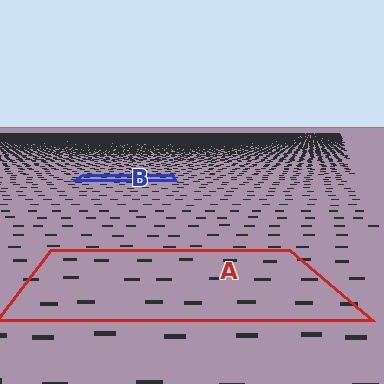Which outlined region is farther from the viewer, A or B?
Region B is farther from the viewer — the texture elements inside it appear smaller and more densely packed.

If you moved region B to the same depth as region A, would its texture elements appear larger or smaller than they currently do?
They would appear larger. At a closer depth, the same texture elements are projected at a bigger on-screen size.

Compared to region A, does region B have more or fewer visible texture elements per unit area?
Region B has more texture elements per unit area — they are packed more densely because it is farther away.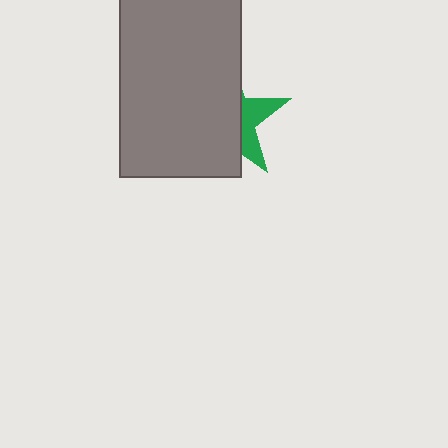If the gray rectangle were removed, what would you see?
You would see the complete green star.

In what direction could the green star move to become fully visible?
The green star could move right. That would shift it out from behind the gray rectangle entirely.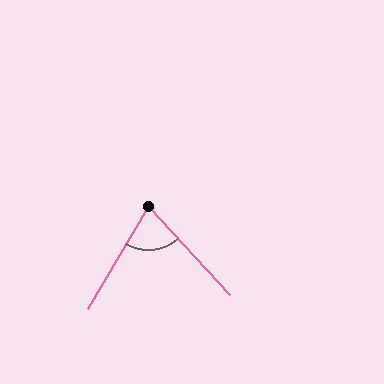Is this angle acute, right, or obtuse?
It is acute.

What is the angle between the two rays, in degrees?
Approximately 74 degrees.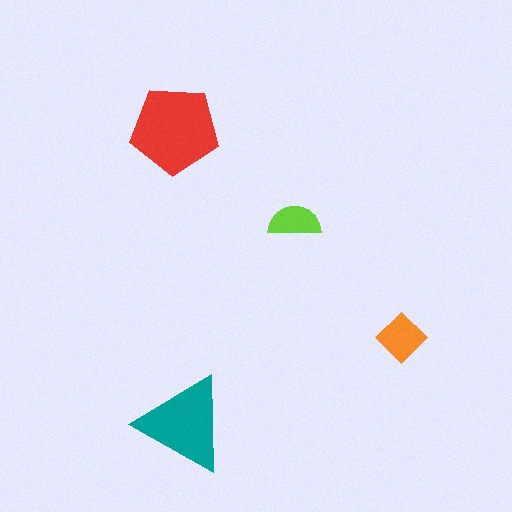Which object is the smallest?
The lime semicircle.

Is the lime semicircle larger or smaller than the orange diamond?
Smaller.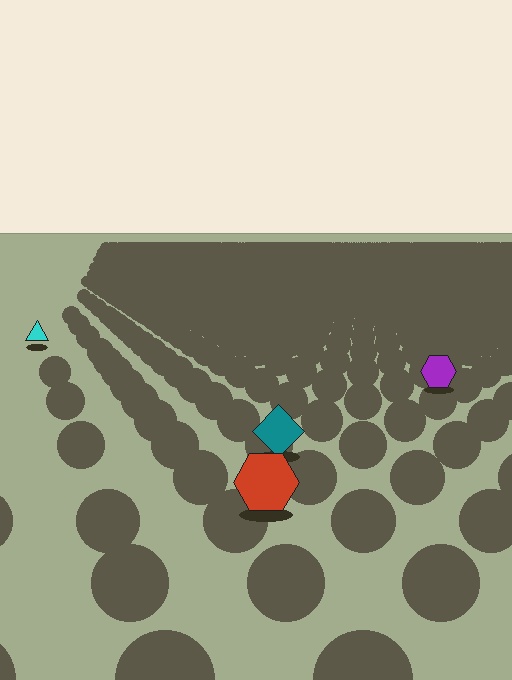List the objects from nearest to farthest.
From nearest to farthest: the red hexagon, the teal diamond, the purple hexagon, the cyan triangle.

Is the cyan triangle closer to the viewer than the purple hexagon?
No. The purple hexagon is closer — you can tell from the texture gradient: the ground texture is coarser near it.